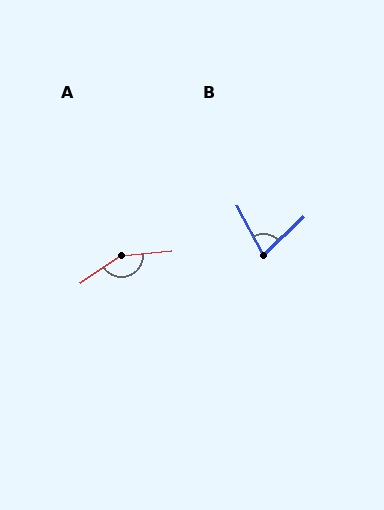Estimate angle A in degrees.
Approximately 151 degrees.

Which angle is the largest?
A, at approximately 151 degrees.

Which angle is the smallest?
B, at approximately 75 degrees.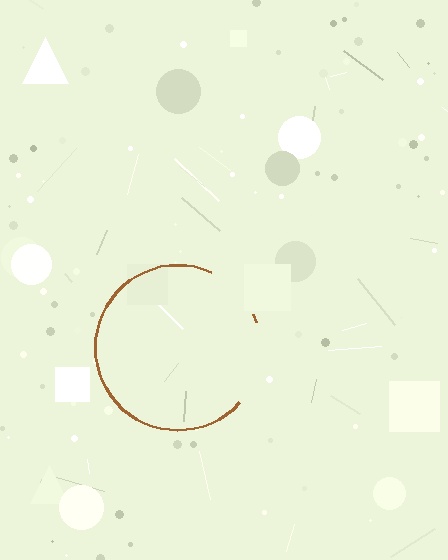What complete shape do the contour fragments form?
The contour fragments form a circle.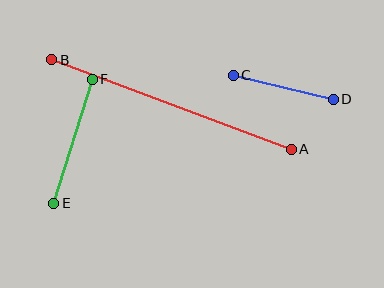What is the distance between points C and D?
The distance is approximately 103 pixels.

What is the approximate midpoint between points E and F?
The midpoint is at approximately (73, 141) pixels.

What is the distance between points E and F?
The distance is approximately 130 pixels.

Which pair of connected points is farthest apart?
Points A and B are farthest apart.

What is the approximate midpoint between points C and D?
The midpoint is at approximately (283, 87) pixels.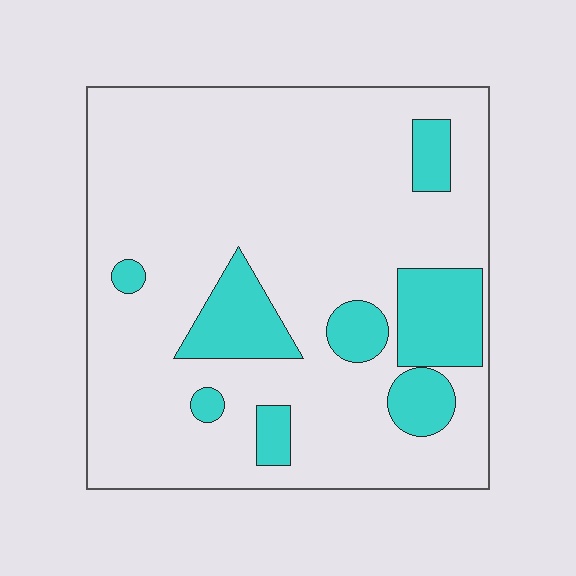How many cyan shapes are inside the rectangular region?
8.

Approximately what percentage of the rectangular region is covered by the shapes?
Approximately 20%.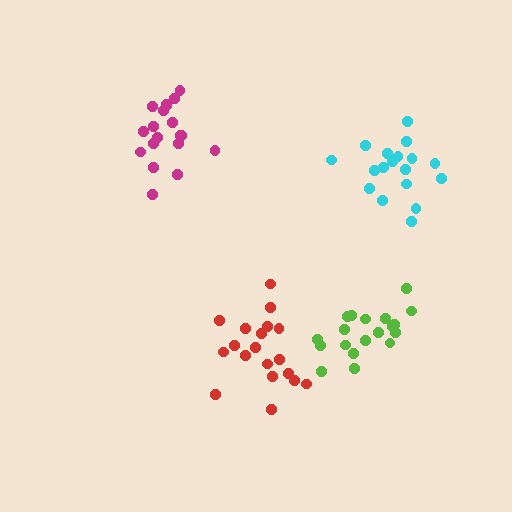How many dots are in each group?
Group 1: 18 dots, Group 2: 19 dots, Group 3: 19 dots, Group 4: 19 dots (75 total).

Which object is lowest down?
The red cluster is bottommost.